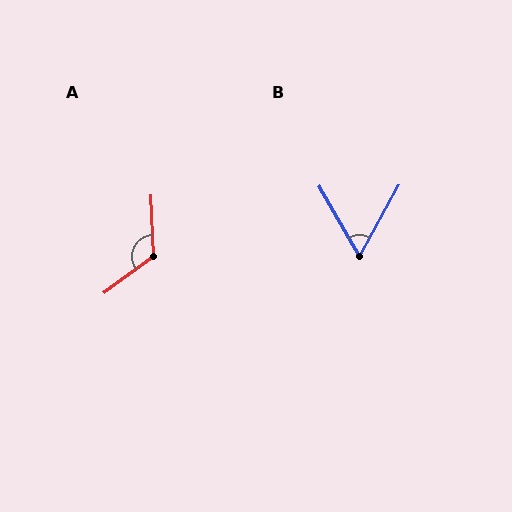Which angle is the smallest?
B, at approximately 58 degrees.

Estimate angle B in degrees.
Approximately 58 degrees.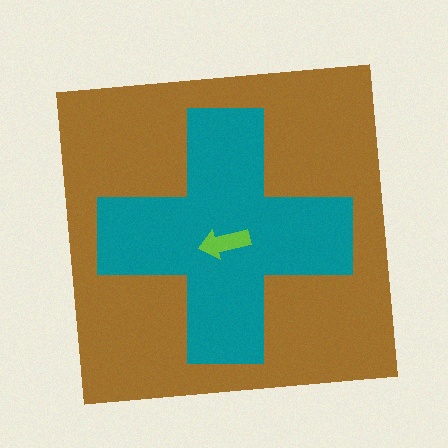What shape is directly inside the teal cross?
The lime arrow.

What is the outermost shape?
The brown square.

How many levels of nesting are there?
3.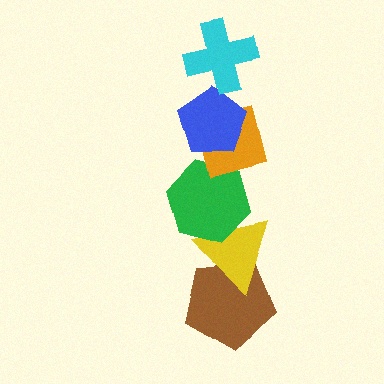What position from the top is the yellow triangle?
The yellow triangle is 5th from the top.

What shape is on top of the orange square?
The blue pentagon is on top of the orange square.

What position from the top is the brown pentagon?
The brown pentagon is 6th from the top.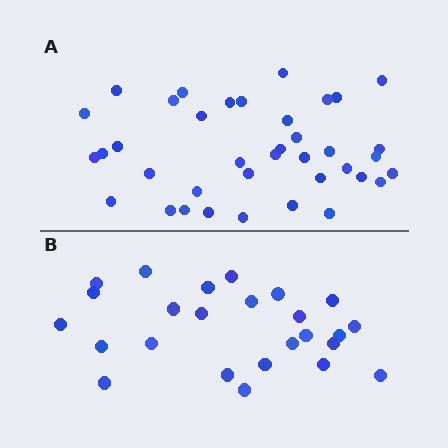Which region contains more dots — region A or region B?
Region A (the top region) has more dots.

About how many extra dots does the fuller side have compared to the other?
Region A has approximately 15 more dots than region B.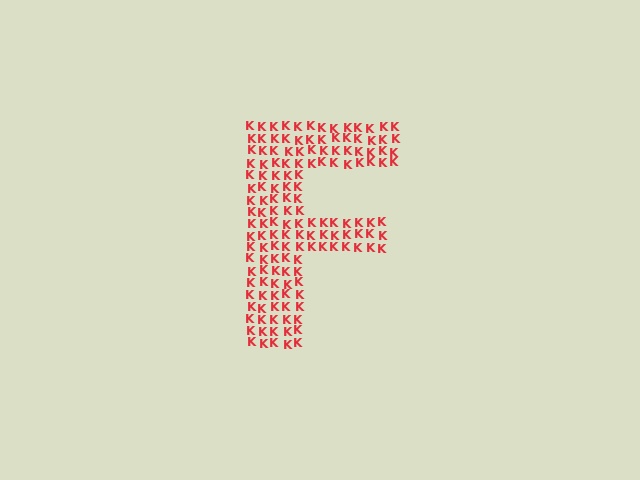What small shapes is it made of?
It is made of small letter K's.